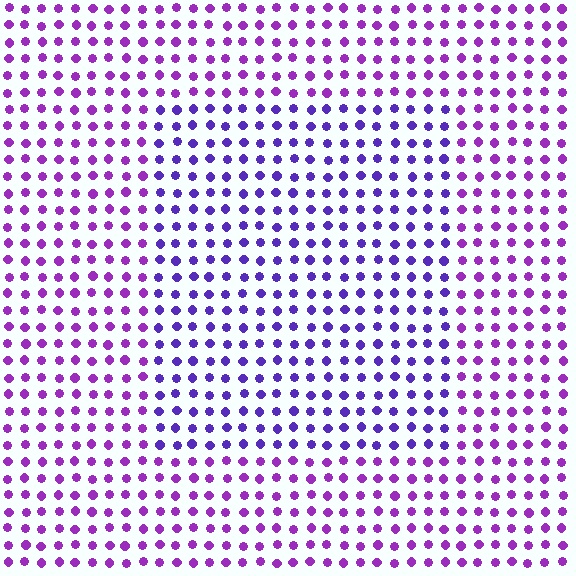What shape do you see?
I see a rectangle.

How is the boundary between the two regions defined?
The boundary is defined purely by a slight shift in hue (about 28 degrees). Spacing, size, and orientation are identical on both sides.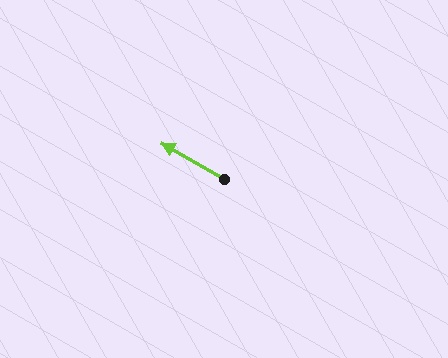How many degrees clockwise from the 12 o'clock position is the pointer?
Approximately 300 degrees.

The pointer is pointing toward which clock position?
Roughly 10 o'clock.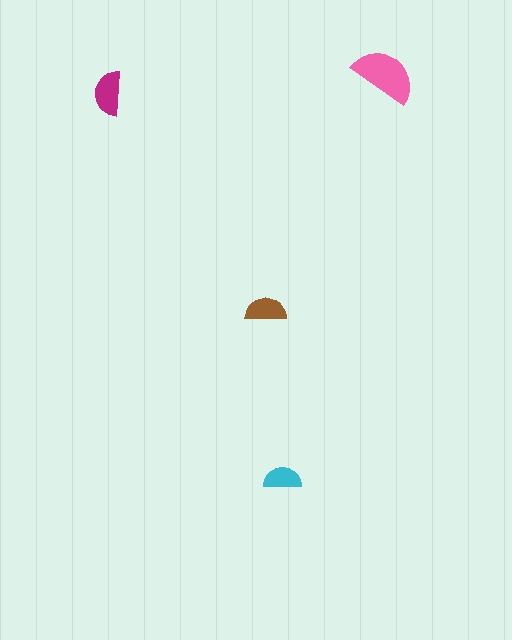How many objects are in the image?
There are 4 objects in the image.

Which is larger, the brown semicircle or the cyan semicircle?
The brown one.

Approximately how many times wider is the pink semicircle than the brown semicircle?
About 1.5 times wider.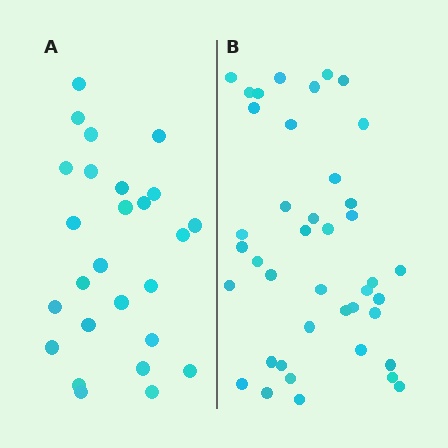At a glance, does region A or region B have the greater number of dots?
Region B (the right region) has more dots.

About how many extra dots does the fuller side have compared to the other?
Region B has approximately 15 more dots than region A.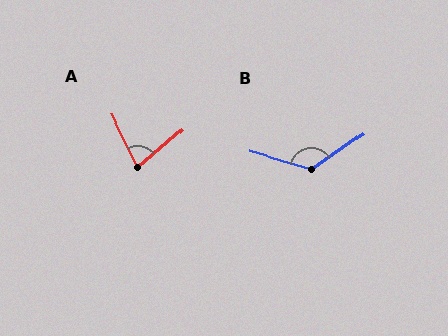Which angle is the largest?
B, at approximately 129 degrees.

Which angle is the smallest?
A, at approximately 76 degrees.